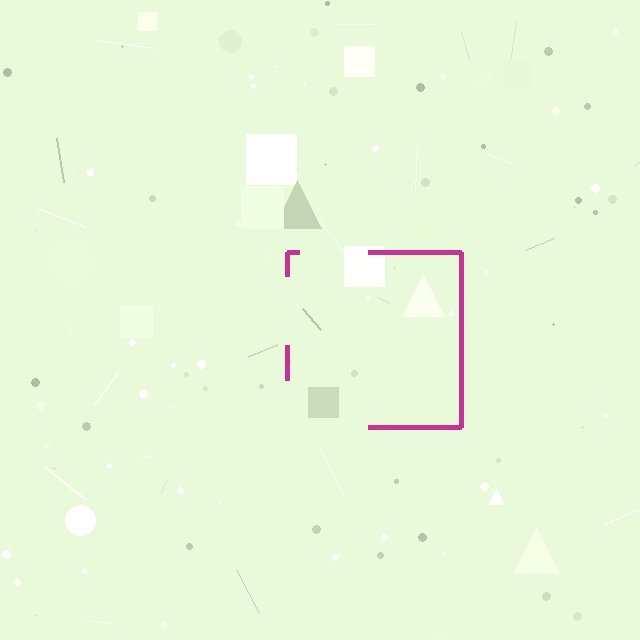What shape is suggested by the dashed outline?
The dashed outline suggests a square.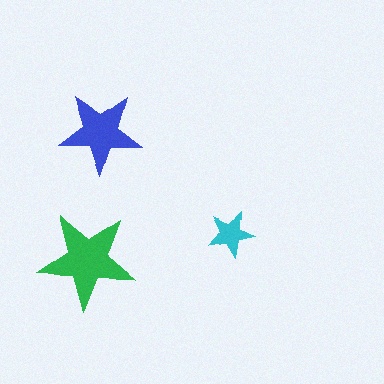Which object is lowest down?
The green star is bottommost.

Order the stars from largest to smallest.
the green one, the blue one, the cyan one.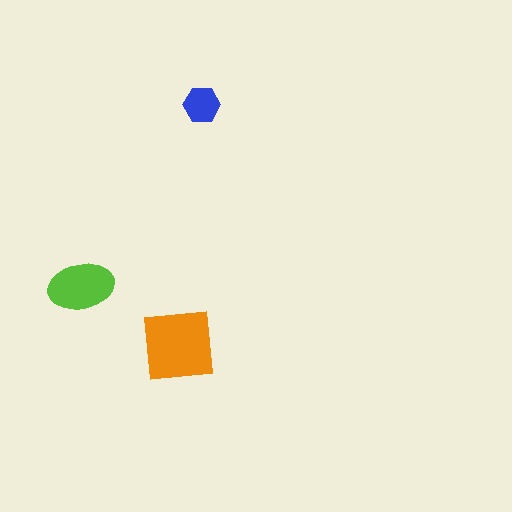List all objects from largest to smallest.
The orange square, the lime ellipse, the blue hexagon.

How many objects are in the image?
There are 3 objects in the image.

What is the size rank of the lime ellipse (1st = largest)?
2nd.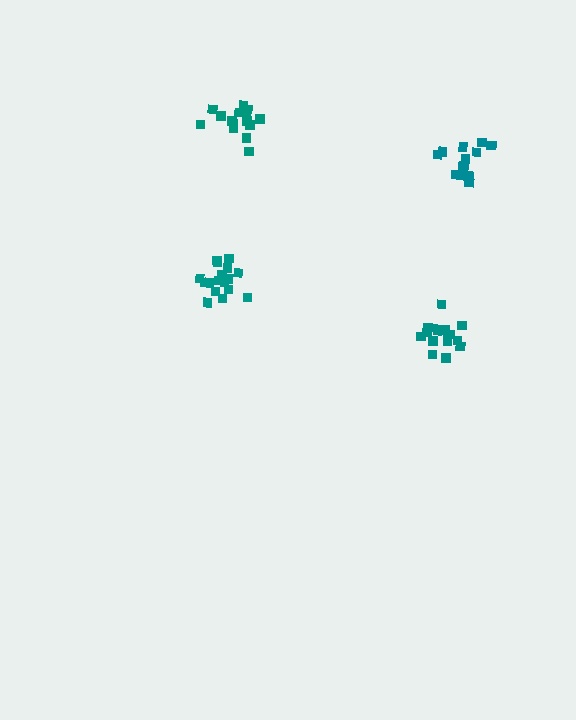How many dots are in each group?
Group 1: 16 dots, Group 2: 17 dots, Group 3: 16 dots, Group 4: 15 dots (64 total).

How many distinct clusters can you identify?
There are 4 distinct clusters.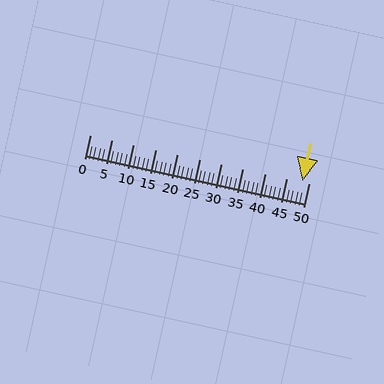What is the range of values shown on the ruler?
The ruler shows values from 0 to 50.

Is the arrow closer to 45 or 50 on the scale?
The arrow is closer to 50.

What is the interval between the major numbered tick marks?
The major tick marks are spaced 5 units apart.